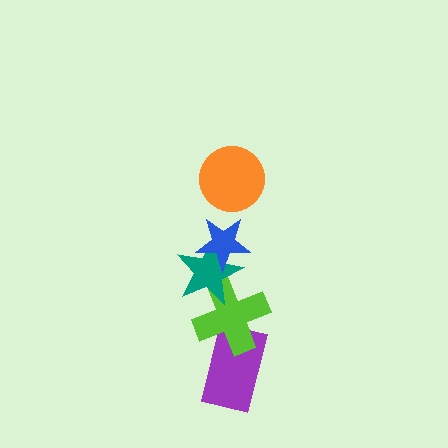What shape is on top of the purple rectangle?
The lime cross is on top of the purple rectangle.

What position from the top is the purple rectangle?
The purple rectangle is 5th from the top.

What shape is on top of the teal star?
The blue star is on top of the teal star.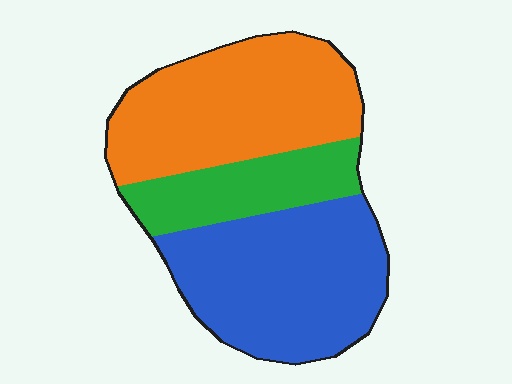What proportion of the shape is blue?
Blue covers 41% of the shape.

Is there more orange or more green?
Orange.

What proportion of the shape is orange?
Orange takes up about two fifths (2/5) of the shape.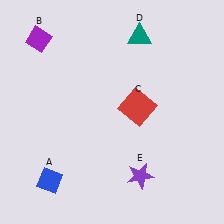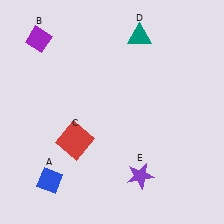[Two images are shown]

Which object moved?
The red square (C) moved left.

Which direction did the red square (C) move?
The red square (C) moved left.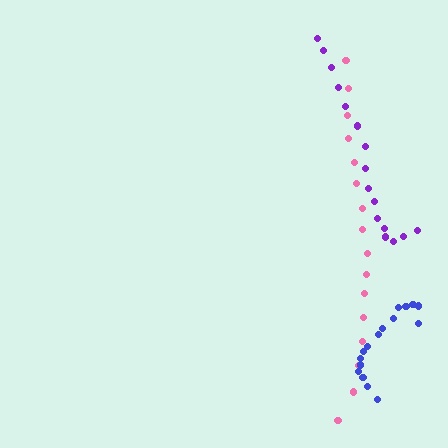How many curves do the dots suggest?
There are 3 distinct paths.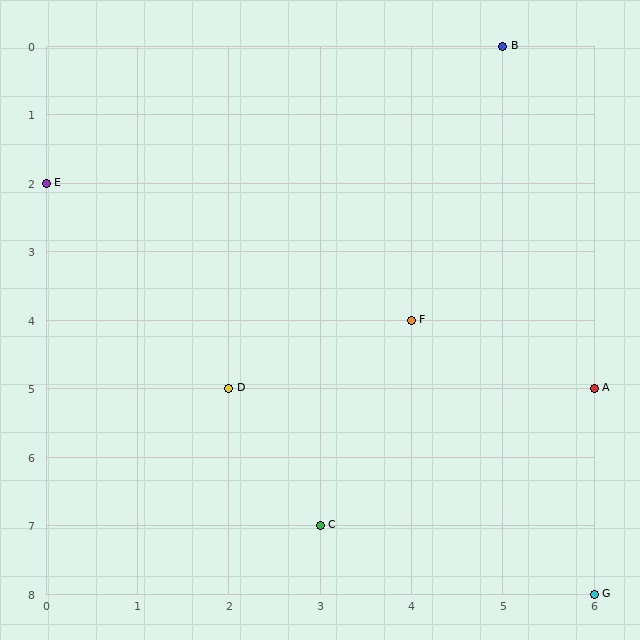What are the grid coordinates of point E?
Point E is at grid coordinates (0, 2).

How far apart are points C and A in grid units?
Points C and A are 3 columns and 2 rows apart (about 3.6 grid units diagonally).